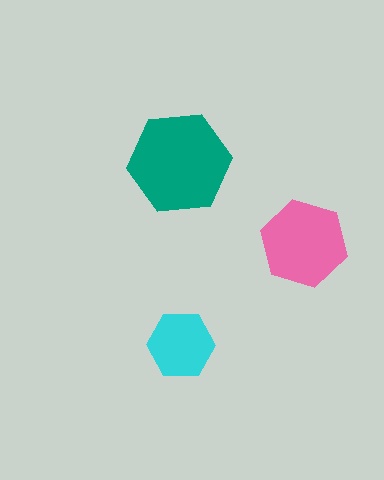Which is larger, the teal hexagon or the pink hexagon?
The teal one.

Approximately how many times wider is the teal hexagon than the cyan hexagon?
About 1.5 times wider.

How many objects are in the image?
There are 3 objects in the image.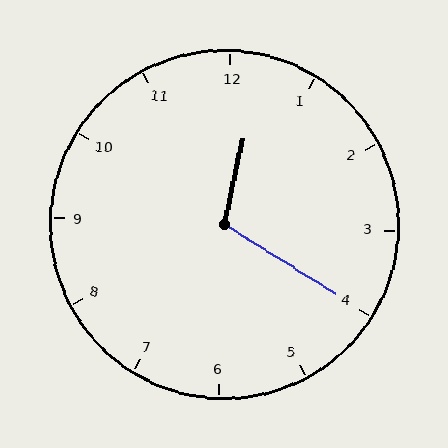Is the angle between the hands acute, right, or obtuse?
It is obtuse.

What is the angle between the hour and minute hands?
Approximately 110 degrees.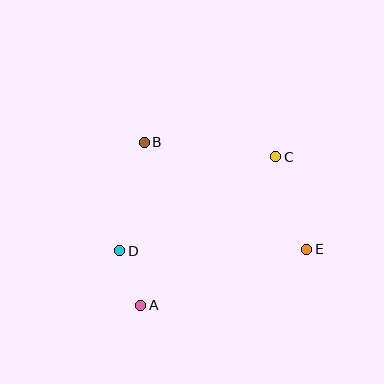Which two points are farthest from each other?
Points A and C are farthest from each other.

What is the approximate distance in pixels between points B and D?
The distance between B and D is approximately 111 pixels.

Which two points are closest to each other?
Points A and D are closest to each other.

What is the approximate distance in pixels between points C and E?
The distance between C and E is approximately 98 pixels.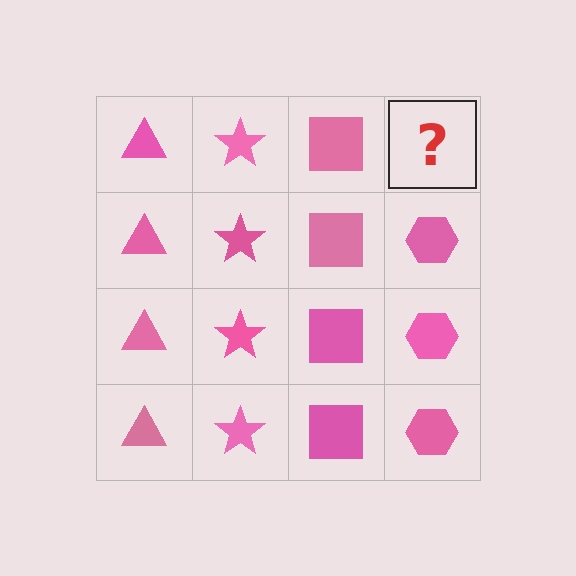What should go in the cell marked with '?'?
The missing cell should contain a pink hexagon.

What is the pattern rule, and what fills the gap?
The rule is that each column has a consistent shape. The gap should be filled with a pink hexagon.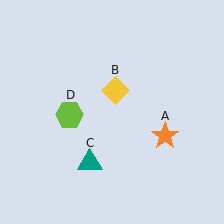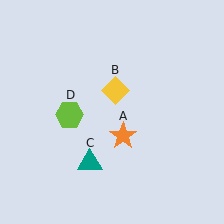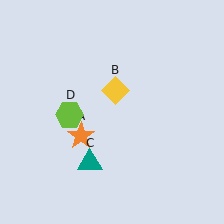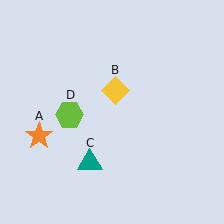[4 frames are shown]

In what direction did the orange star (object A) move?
The orange star (object A) moved left.